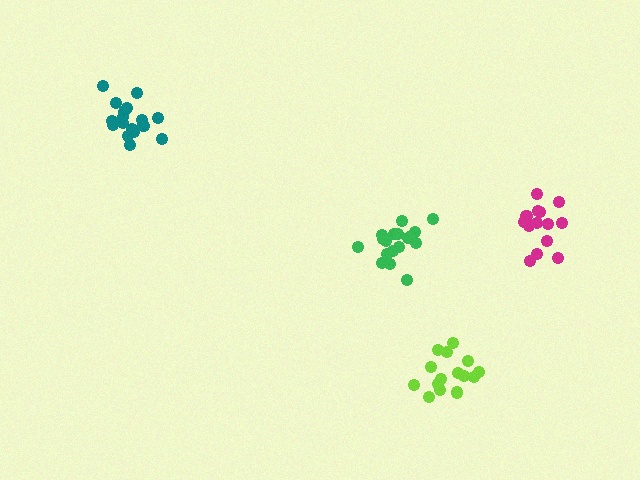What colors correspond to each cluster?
The clusters are colored: green, magenta, lime, teal.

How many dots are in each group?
Group 1: 19 dots, Group 2: 16 dots, Group 3: 15 dots, Group 4: 18 dots (68 total).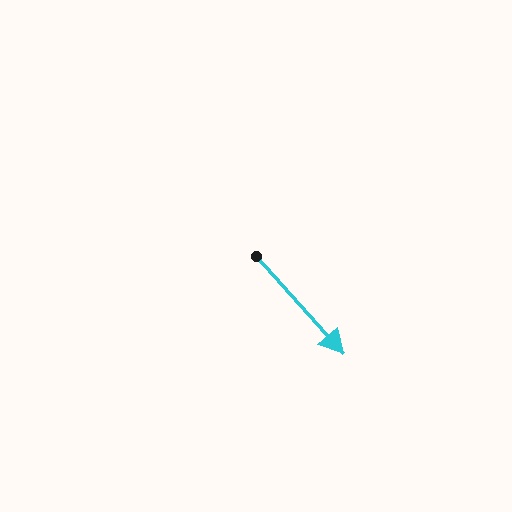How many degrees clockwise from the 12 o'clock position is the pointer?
Approximately 138 degrees.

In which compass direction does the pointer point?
Southeast.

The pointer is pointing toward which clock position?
Roughly 5 o'clock.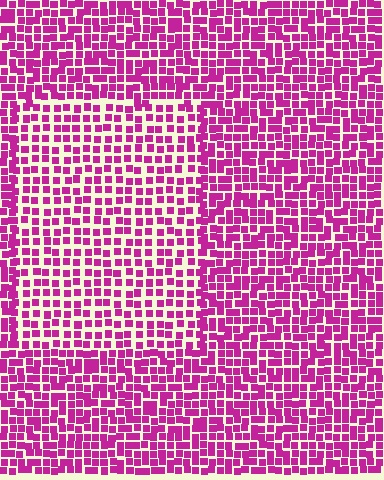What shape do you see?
I see a rectangle.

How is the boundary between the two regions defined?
The boundary is defined by a change in element density (approximately 1.5x ratio). All elements are the same color, size, and shape.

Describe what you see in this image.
The image contains small magenta elements arranged at two different densities. A rectangle-shaped region is visible where the elements are less densely packed than the surrounding area.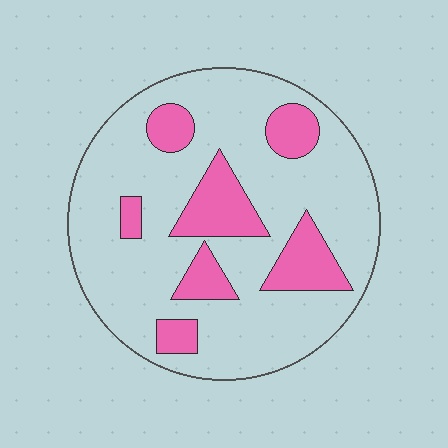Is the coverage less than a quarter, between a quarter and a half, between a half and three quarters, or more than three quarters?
Less than a quarter.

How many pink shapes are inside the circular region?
7.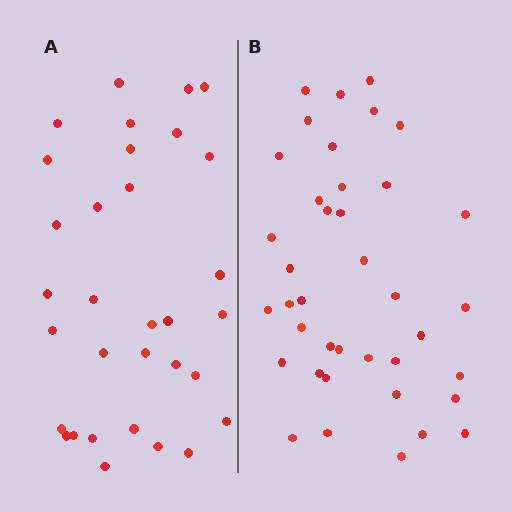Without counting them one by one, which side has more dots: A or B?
Region B (the right region) has more dots.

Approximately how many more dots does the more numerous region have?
Region B has roughly 8 or so more dots than region A.